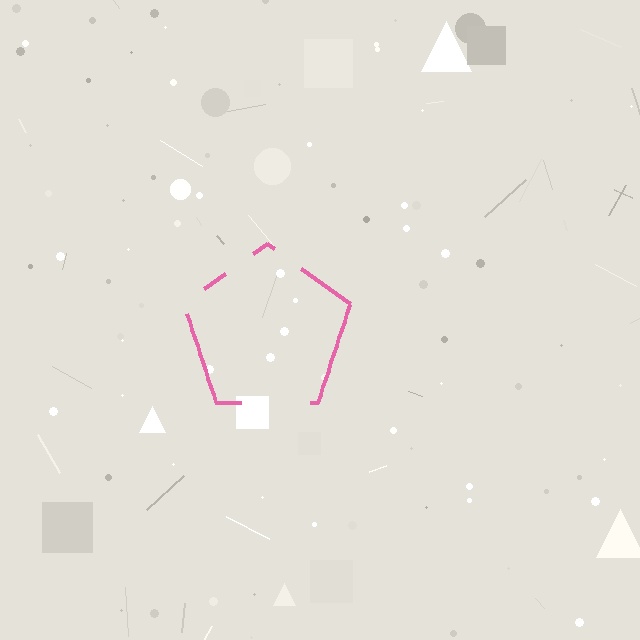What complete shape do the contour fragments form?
The contour fragments form a pentagon.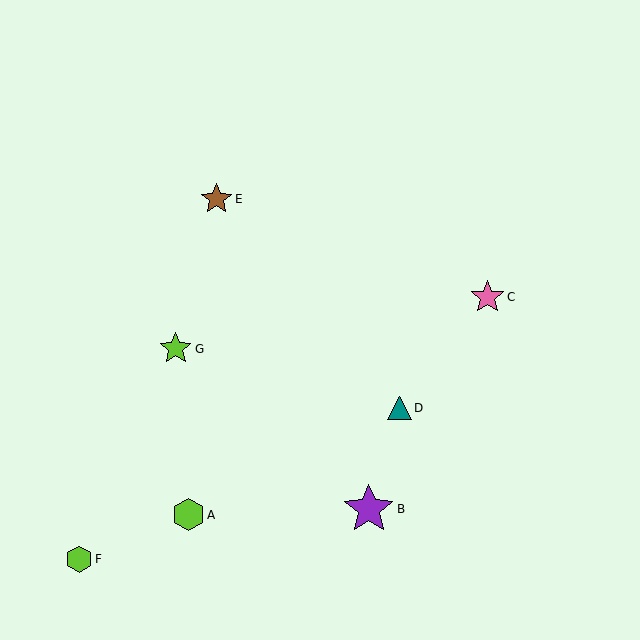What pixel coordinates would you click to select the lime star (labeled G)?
Click at (176, 349) to select the lime star G.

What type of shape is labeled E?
Shape E is a brown star.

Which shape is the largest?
The purple star (labeled B) is the largest.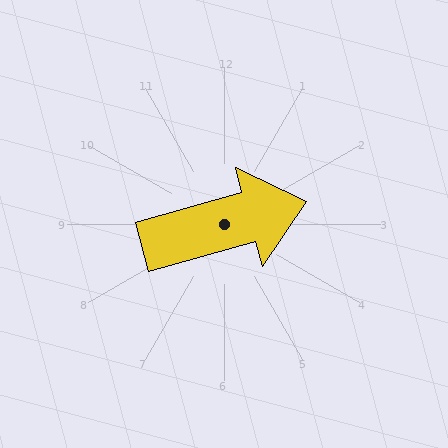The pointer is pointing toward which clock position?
Roughly 2 o'clock.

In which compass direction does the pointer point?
East.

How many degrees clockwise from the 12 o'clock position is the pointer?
Approximately 75 degrees.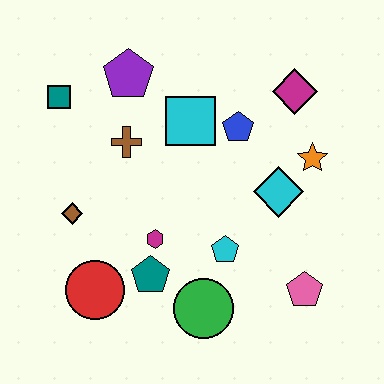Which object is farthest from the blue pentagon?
The red circle is farthest from the blue pentagon.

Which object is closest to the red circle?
The teal pentagon is closest to the red circle.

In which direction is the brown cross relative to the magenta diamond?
The brown cross is to the left of the magenta diamond.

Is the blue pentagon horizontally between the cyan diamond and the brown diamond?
Yes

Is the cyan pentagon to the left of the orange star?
Yes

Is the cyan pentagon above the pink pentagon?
Yes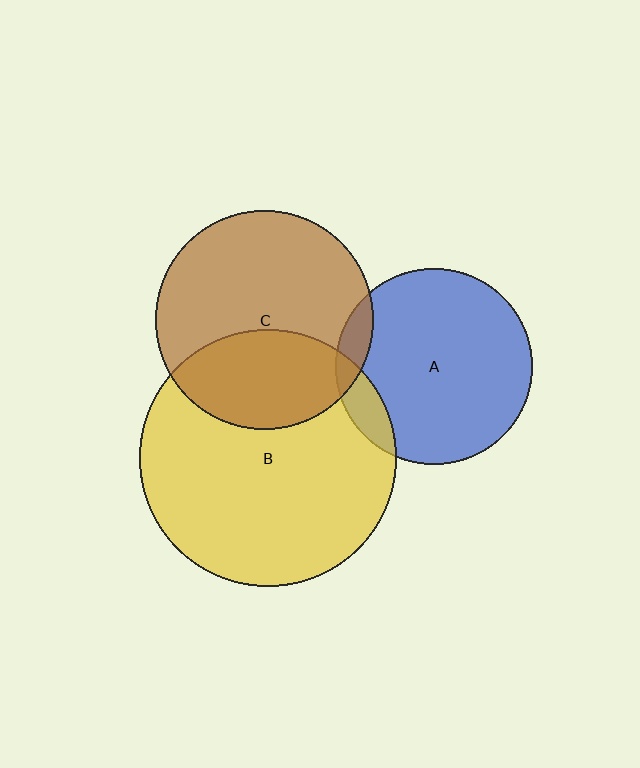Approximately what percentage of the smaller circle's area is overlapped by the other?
Approximately 35%.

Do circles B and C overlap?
Yes.